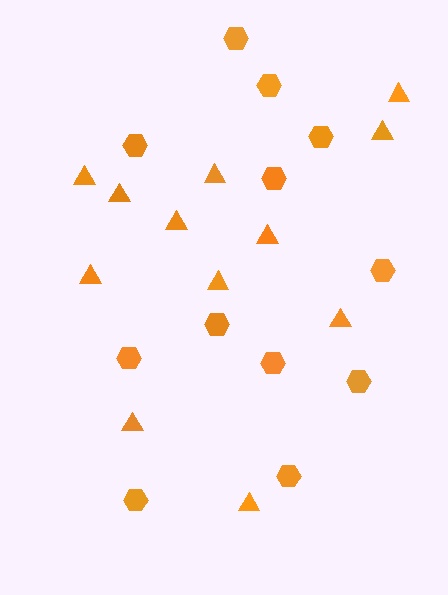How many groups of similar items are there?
There are 2 groups: one group of hexagons (12) and one group of triangles (12).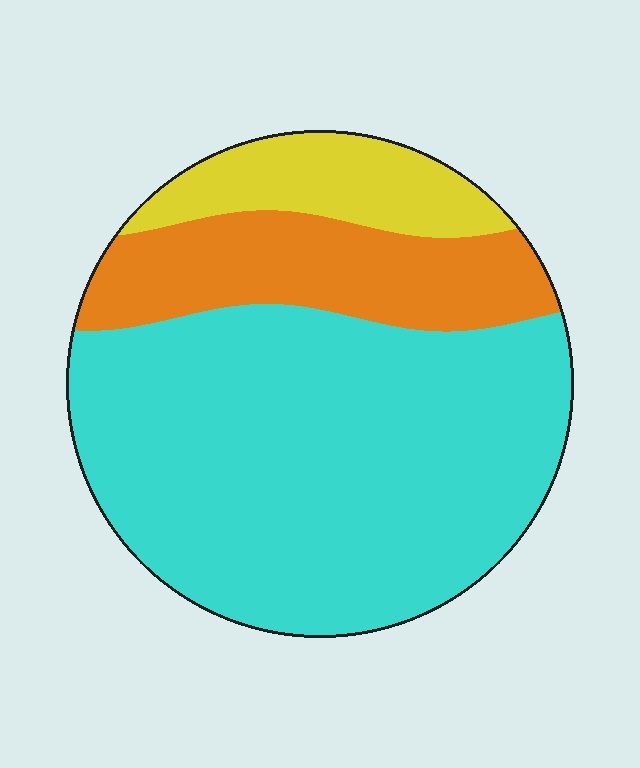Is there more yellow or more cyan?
Cyan.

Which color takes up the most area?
Cyan, at roughly 65%.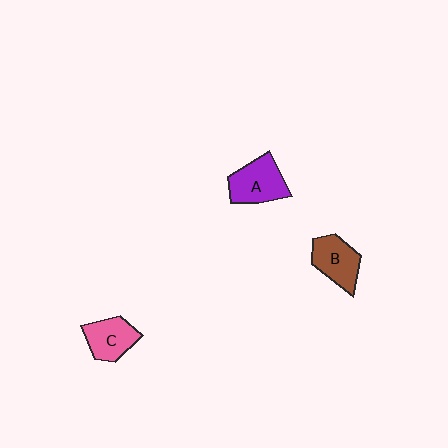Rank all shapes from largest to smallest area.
From largest to smallest: A (purple), B (brown), C (pink).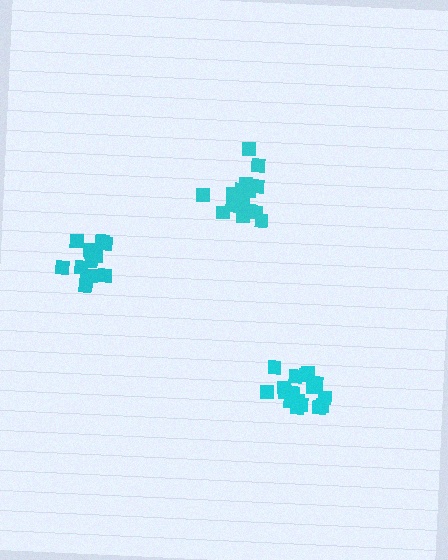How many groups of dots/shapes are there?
There are 3 groups.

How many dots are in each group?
Group 1: 17 dots, Group 2: 15 dots, Group 3: 17 dots (49 total).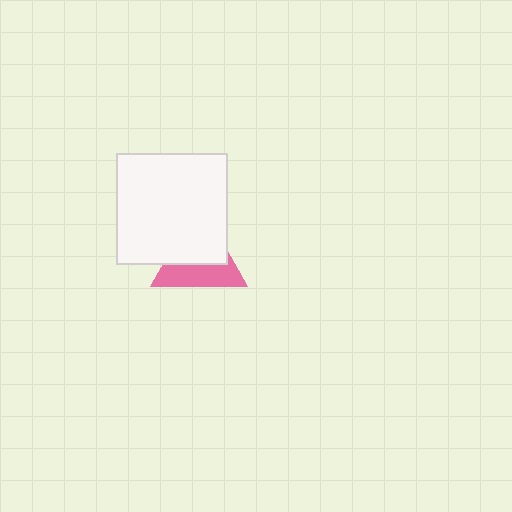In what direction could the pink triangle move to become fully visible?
The pink triangle could move toward the lower-right. That would shift it out from behind the white rectangle entirely.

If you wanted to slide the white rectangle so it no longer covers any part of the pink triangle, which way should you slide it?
Slide it toward the upper-left — that is the most direct way to separate the two shapes.